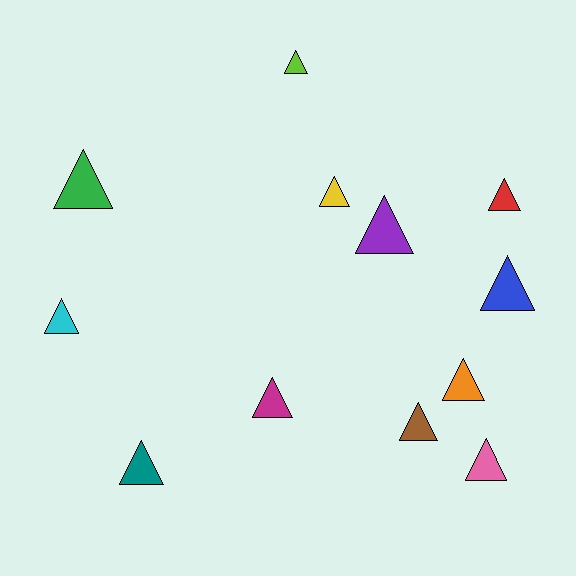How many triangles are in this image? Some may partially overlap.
There are 12 triangles.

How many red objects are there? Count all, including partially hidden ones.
There is 1 red object.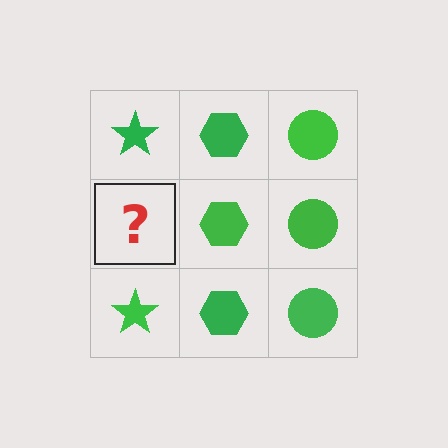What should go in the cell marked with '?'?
The missing cell should contain a green star.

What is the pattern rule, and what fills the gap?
The rule is that each column has a consistent shape. The gap should be filled with a green star.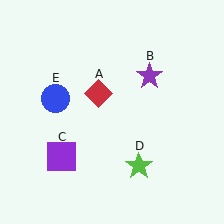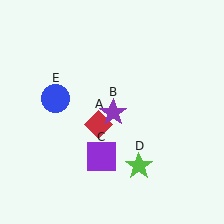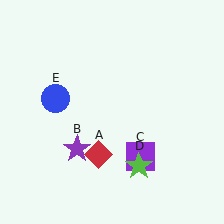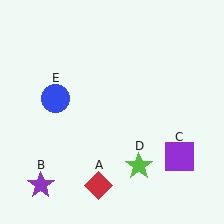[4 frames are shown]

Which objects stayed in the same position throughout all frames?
Lime star (object D) and blue circle (object E) remained stationary.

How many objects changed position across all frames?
3 objects changed position: red diamond (object A), purple star (object B), purple square (object C).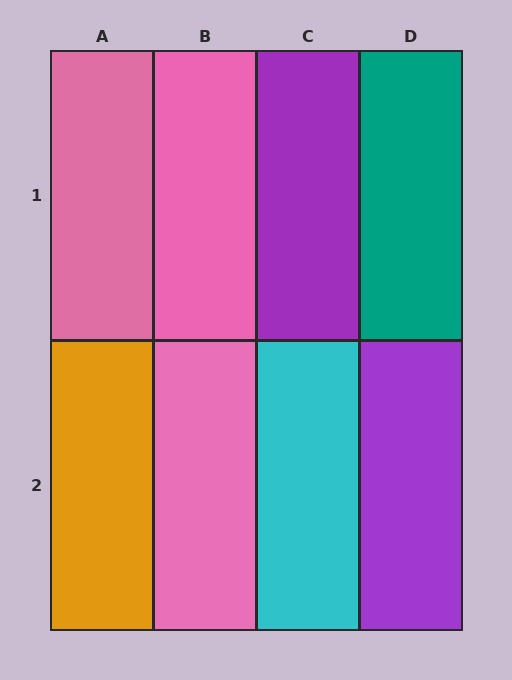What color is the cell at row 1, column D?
Teal.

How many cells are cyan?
1 cell is cyan.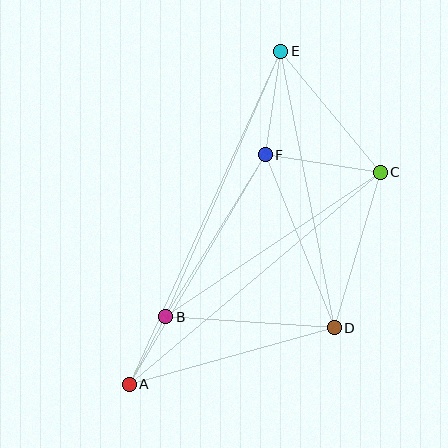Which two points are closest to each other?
Points A and B are closest to each other.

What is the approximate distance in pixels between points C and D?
The distance between C and D is approximately 162 pixels.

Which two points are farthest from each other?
Points A and E are farthest from each other.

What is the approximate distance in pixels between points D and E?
The distance between D and E is approximately 282 pixels.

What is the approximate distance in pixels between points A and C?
The distance between A and C is approximately 329 pixels.